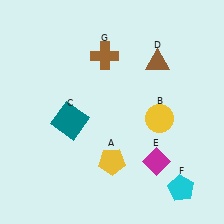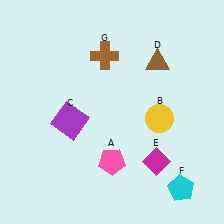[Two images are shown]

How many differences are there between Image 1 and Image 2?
There are 2 differences between the two images.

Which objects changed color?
A changed from yellow to pink. C changed from teal to purple.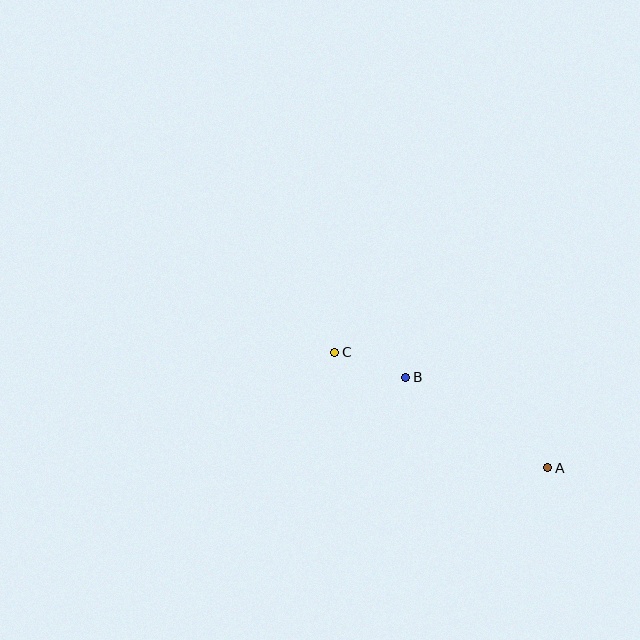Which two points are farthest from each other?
Points A and C are farthest from each other.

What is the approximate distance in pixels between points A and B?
The distance between A and B is approximately 168 pixels.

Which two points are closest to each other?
Points B and C are closest to each other.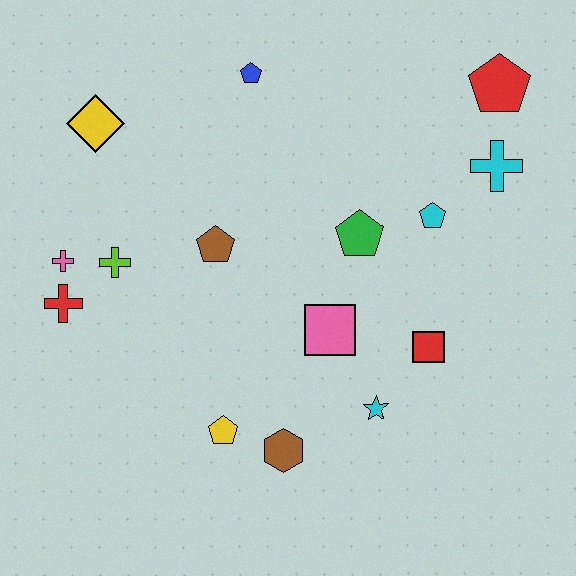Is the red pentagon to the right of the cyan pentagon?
Yes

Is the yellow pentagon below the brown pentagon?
Yes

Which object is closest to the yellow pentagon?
The brown hexagon is closest to the yellow pentagon.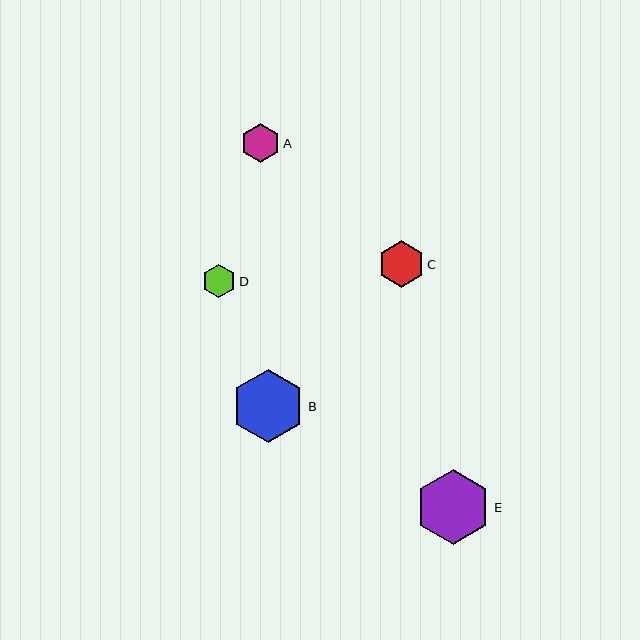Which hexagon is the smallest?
Hexagon D is the smallest with a size of approximately 34 pixels.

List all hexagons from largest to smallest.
From largest to smallest: E, B, C, A, D.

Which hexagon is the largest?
Hexagon E is the largest with a size of approximately 75 pixels.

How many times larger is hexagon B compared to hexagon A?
Hexagon B is approximately 1.9 times the size of hexagon A.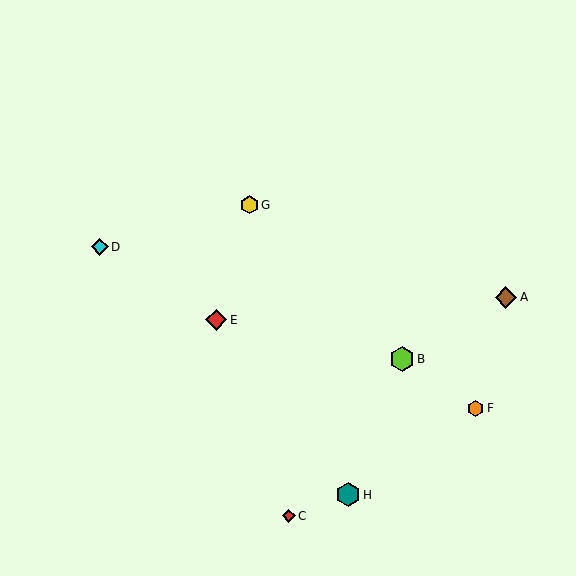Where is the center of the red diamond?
The center of the red diamond is at (289, 516).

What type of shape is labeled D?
Shape D is a cyan diamond.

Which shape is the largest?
The lime hexagon (labeled B) is the largest.